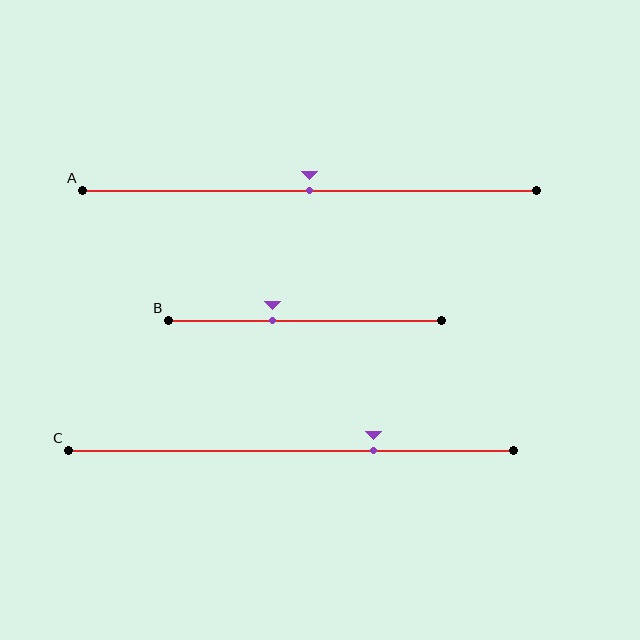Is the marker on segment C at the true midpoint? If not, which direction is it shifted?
No, the marker on segment C is shifted to the right by about 19% of the segment length.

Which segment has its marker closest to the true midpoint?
Segment A has its marker closest to the true midpoint.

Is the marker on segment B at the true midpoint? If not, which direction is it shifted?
No, the marker on segment B is shifted to the left by about 12% of the segment length.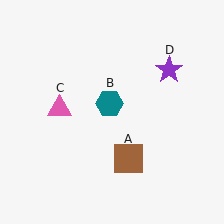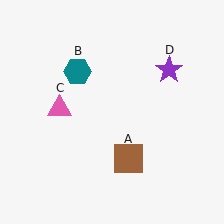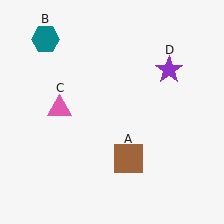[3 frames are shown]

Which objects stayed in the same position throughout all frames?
Brown square (object A) and pink triangle (object C) and purple star (object D) remained stationary.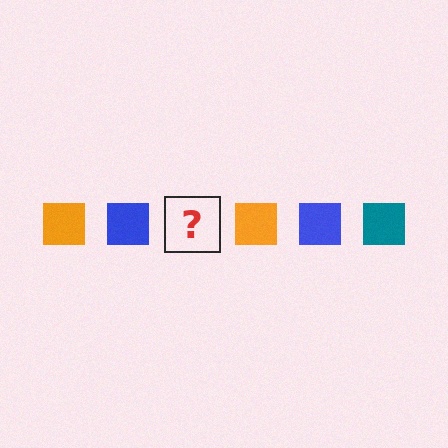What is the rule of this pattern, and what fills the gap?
The rule is that the pattern cycles through orange, blue, teal squares. The gap should be filled with a teal square.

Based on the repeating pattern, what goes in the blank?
The blank should be a teal square.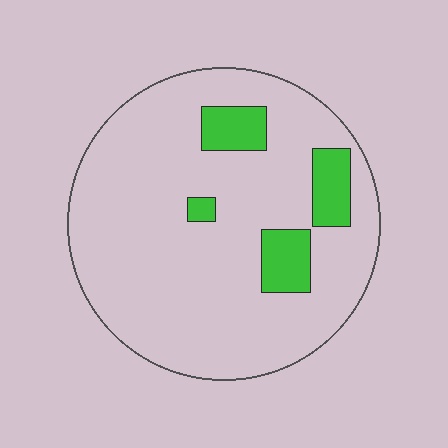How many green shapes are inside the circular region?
4.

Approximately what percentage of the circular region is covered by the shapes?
Approximately 15%.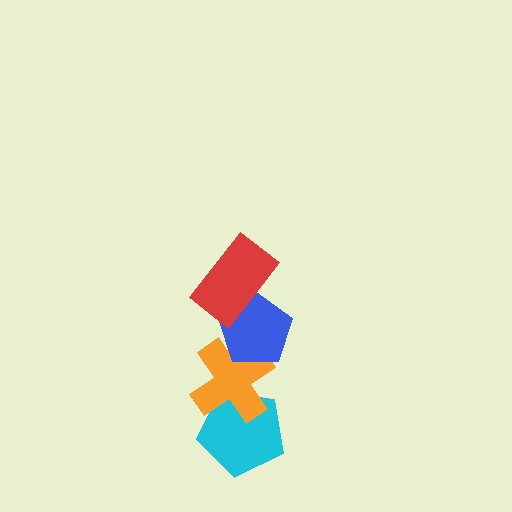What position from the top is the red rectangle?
The red rectangle is 1st from the top.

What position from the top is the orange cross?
The orange cross is 3rd from the top.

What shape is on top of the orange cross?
The blue pentagon is on top of the orange cross.